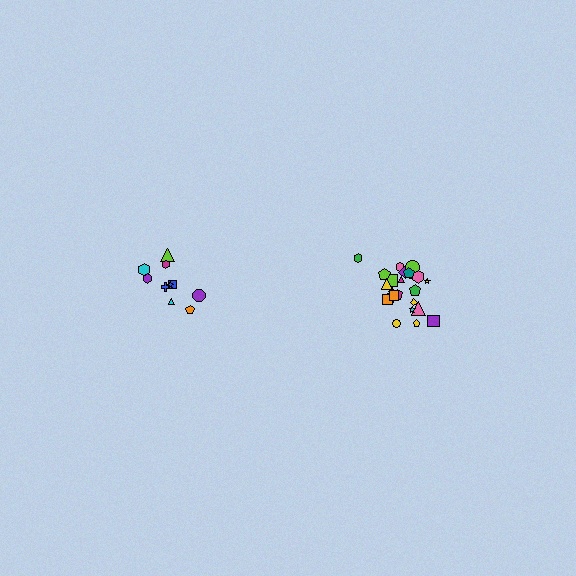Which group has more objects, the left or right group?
The right group.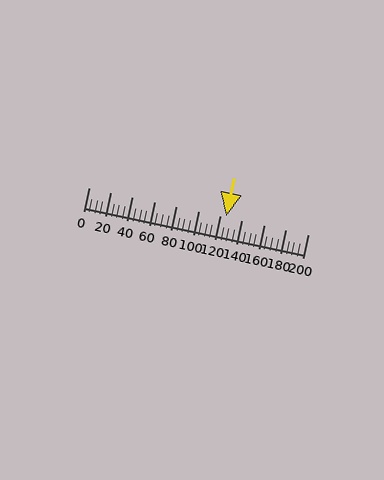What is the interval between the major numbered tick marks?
The major tick marks are spaced 20 units apart.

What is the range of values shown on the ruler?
The ruler shows values from 0 to 200.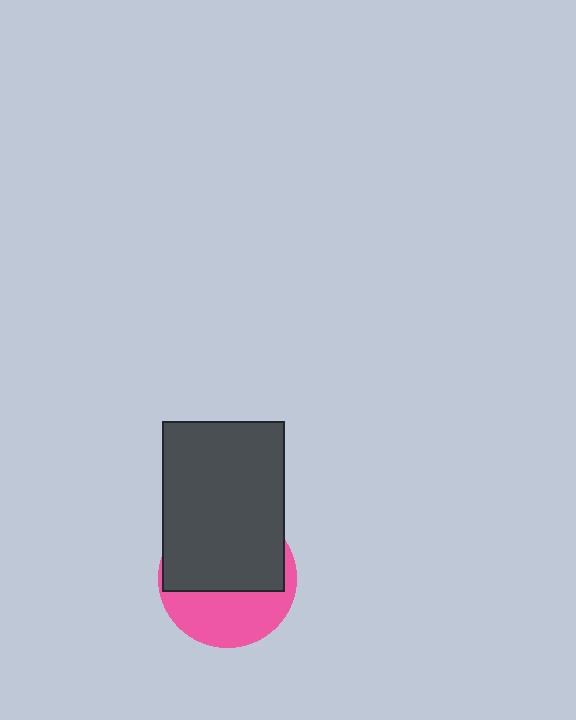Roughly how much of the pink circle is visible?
A small part of it is visible (roughly 42%).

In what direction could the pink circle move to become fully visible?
The pink circle could move down. That would shift it out from behind the dark gray rectangle entirely.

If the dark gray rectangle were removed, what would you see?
You would see the complete pink circle.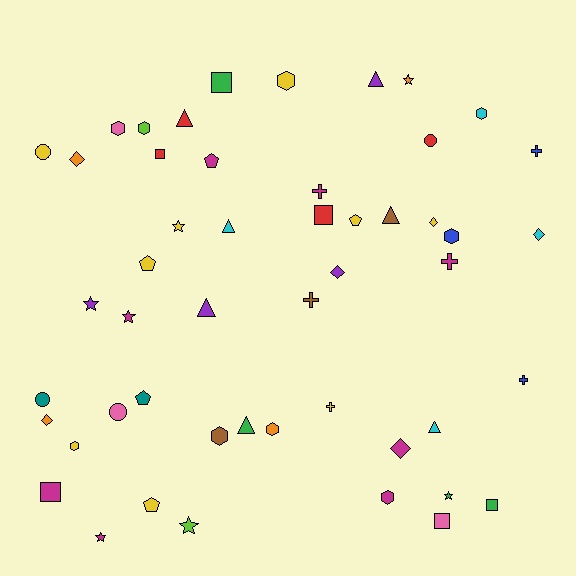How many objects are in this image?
There are 50 objects.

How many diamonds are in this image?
There are 6 diamonds.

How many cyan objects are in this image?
There are 4 cyan objects.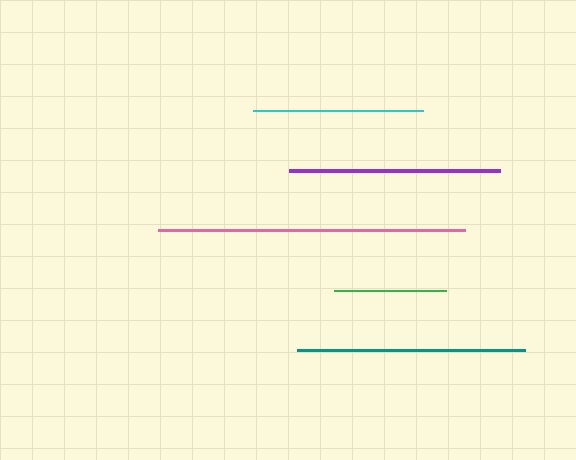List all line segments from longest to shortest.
From longest to shortest: pink, teal, purple, cyan, green.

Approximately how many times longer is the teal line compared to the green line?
The teal line is approximately 2.0 times the length of the green line.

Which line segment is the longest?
The pink line is the longest at approximately 307 pixels.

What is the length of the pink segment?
The pink segment is approximately 307 pixels long.